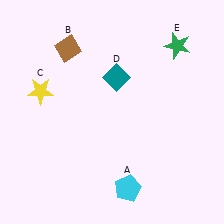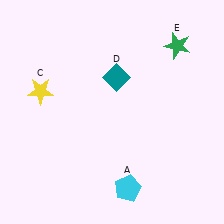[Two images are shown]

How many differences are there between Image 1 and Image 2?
There is 1 difference between the two images.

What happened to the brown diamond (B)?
The brown diamond (B) was removed in Image 2. It was in the top-left area of Image 1.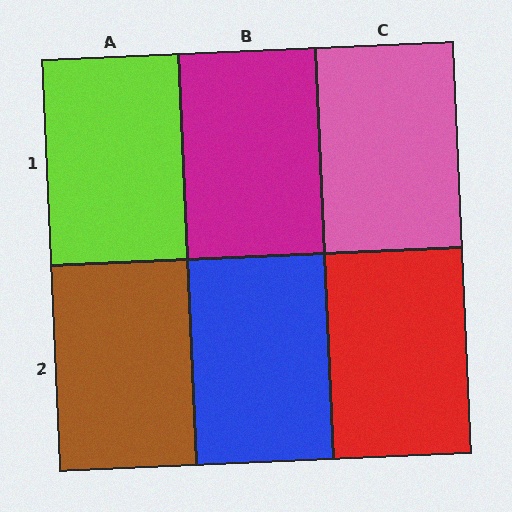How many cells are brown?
1 cell is brown.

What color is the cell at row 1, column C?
Pink.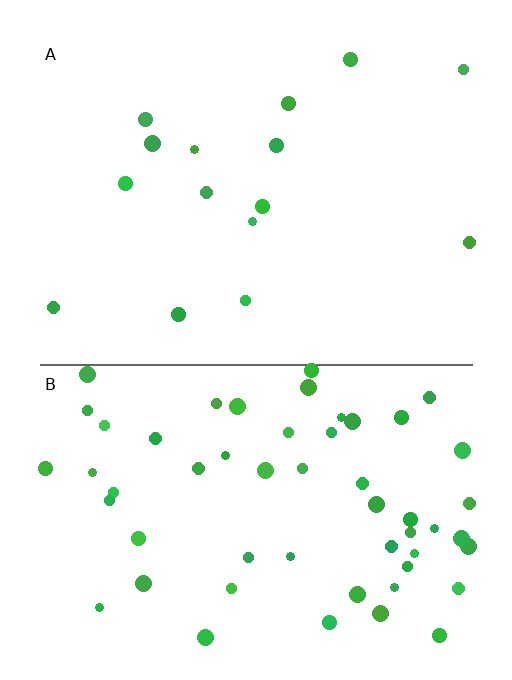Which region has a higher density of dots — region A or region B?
B (the bottom).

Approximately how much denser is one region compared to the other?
Approximately 3.7× — region B over region A.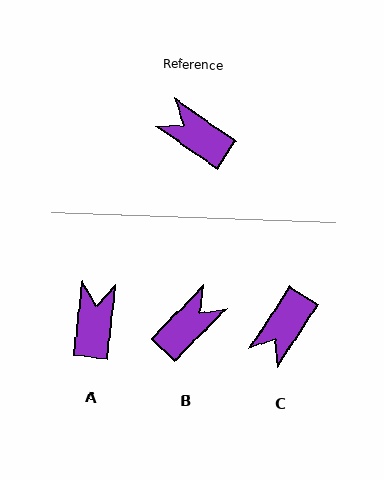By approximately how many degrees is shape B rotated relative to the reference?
Approximately 100 degrees clockwise.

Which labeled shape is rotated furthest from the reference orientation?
B, about 100 degrees away.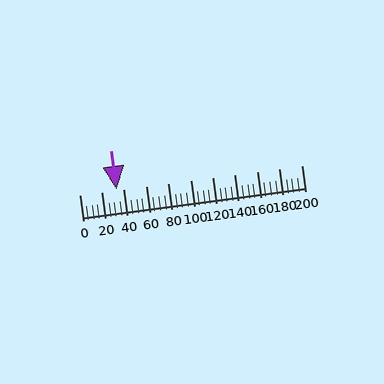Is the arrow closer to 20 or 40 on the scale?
The arrow is closer to 40.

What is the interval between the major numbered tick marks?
The major tick marks are spaced 20 units apart.